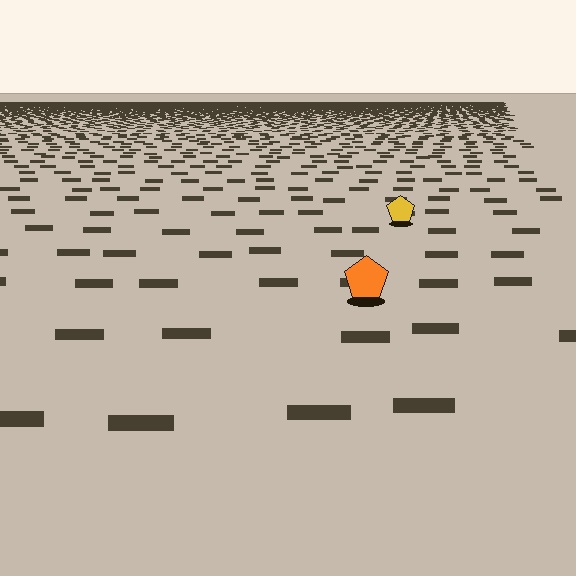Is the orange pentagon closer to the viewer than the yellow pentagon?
Yes. The orange pentagon is closer — you can tell from the texture gradient: the ground texture is coarser near it.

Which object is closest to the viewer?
The orange pentagon is closest. The texture marks near it are larger and more spread out.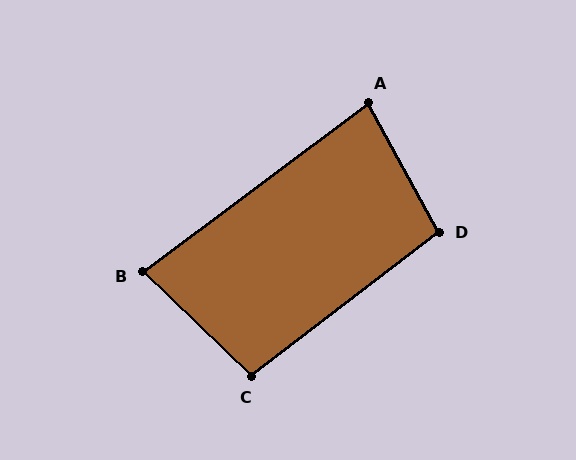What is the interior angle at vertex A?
Approximately 82 degrees (acute).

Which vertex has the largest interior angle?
D, at approximately 99 degrees.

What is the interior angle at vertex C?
Approximately 98 degrees (obtuse).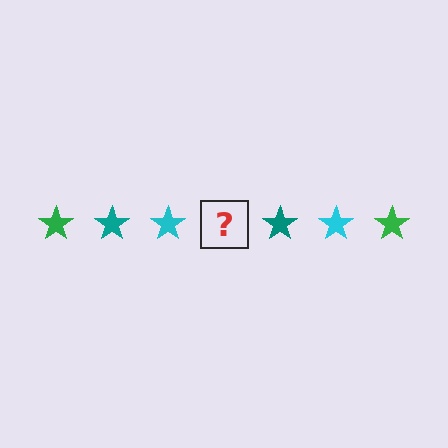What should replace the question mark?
The question mark should be replaced with a green star.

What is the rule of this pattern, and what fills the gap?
The rule is that the pattern cycles through green, teal, cyan stars. The gap should be filled with a green star.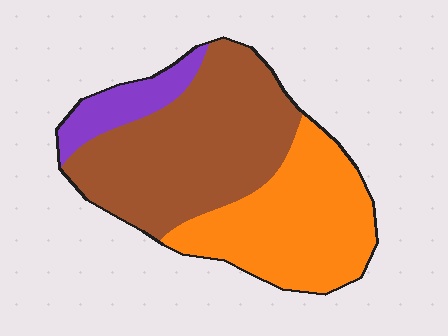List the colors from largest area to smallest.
From largest to smallest: brown, orange, purple.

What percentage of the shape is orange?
Orange takes up between a quarter and a half of the shape.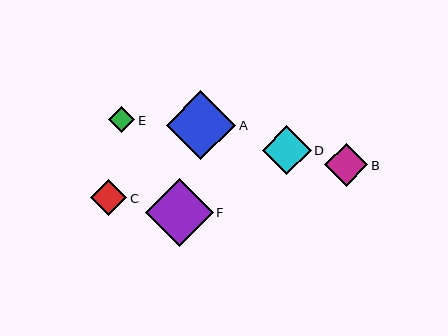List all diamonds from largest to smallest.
From largest to smallest: A, F, D, B, C, E.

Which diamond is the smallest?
Diamond E is the smallest with a size of approximately 26 pixels.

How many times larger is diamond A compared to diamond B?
Diamond A is approximately 1.6 times the size of diamond B.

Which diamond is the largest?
Diamond A is the largest with a size of approximately 69 pixels.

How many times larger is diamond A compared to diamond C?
Diamond A is approximately 1.9 times the size of diamond C.